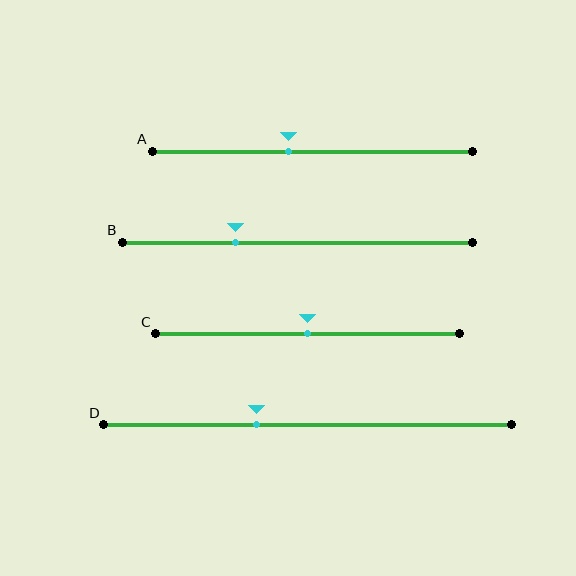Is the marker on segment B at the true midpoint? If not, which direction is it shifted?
No, the marker on segment B is shifted to the left by about 18% of the segment length.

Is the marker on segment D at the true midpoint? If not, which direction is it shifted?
No, the marker on segment D is shifted to the left by about 12% of the segment length.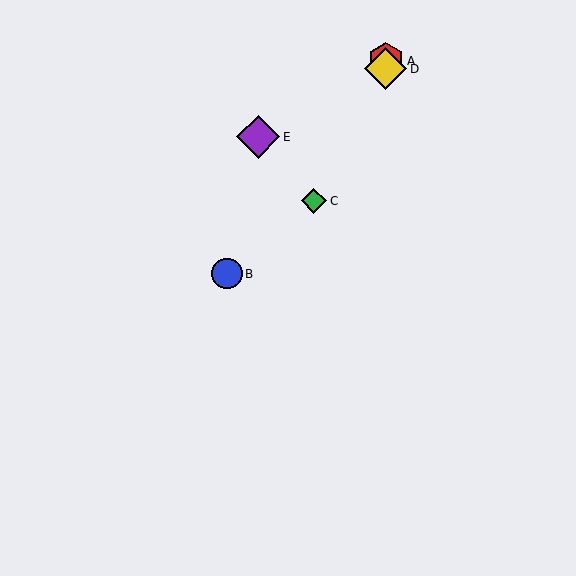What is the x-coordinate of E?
Object E is at x≈258.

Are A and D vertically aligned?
Yes, both are at x≈386.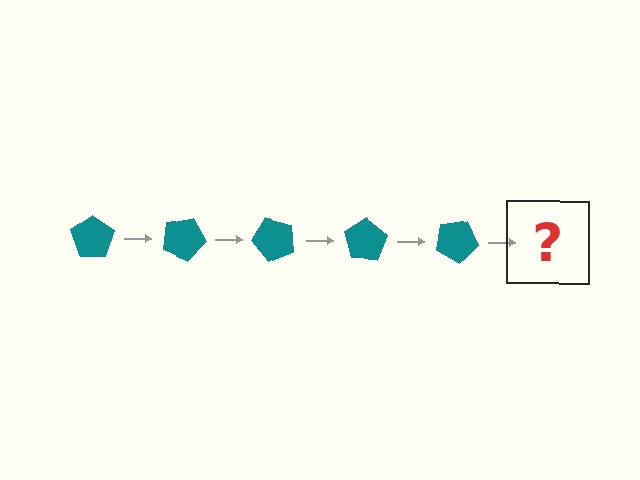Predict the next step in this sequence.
The next step is a teal pentagon rotated 125 degrees.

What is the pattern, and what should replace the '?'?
The pattern is that the pentagon rotates 25 degrees each step. The '?' should be a teal pentagon rotated 125 degrees.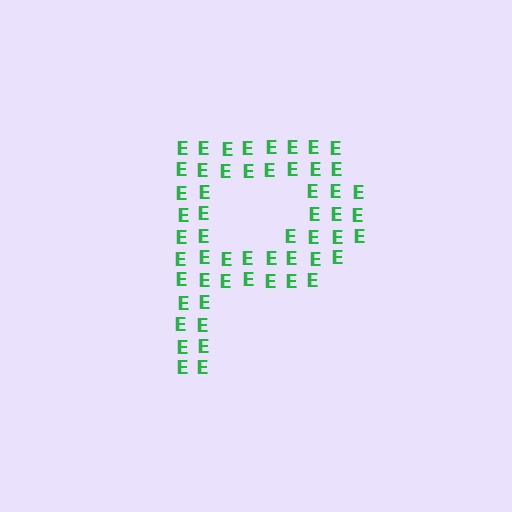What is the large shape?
The large shape is the letter P.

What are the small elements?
The small elements are letter E's.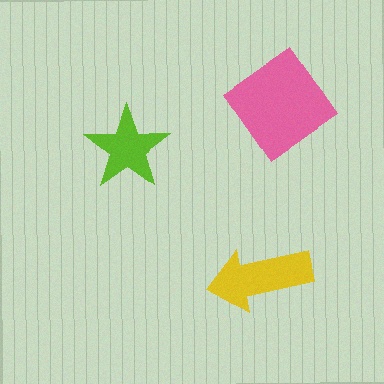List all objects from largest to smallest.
The pink diamond, the yellow arrow, the lime star.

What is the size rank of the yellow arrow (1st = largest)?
2nd.